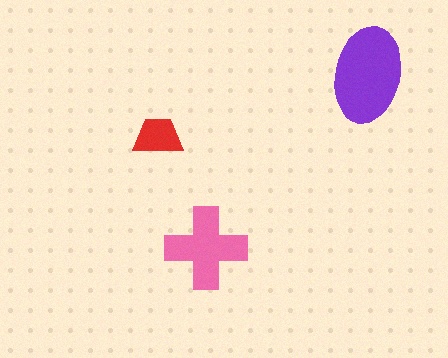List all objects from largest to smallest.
The purple ellipse, the pink cross, the red trapezoid.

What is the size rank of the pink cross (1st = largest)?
2nd.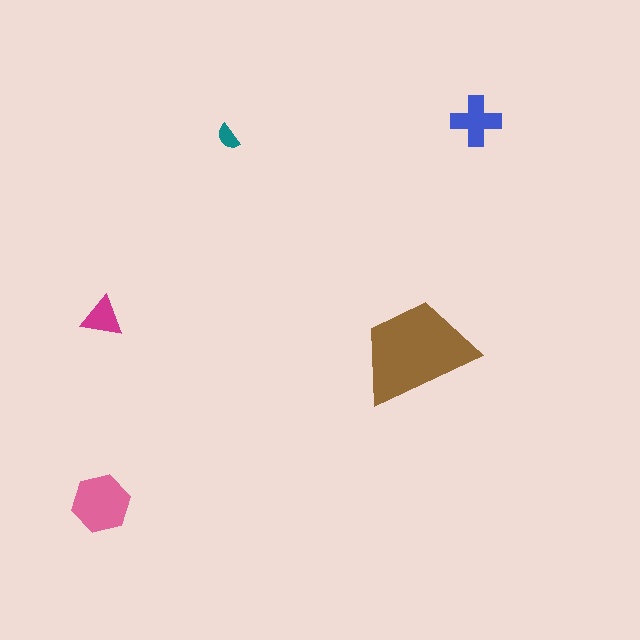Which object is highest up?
The blue cross is topmost.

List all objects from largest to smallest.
The brown trapezoid, the pink hexagon, the blue cross, the magenta triangle, the teal semicircle.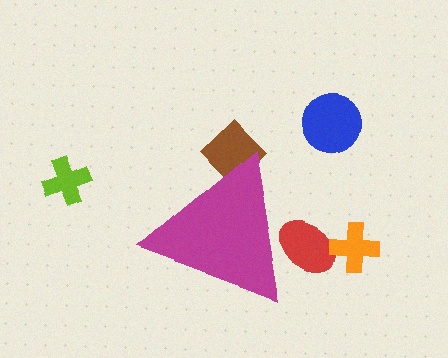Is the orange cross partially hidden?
No, the orange cross is fully visible.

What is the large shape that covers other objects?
A magenta triangle.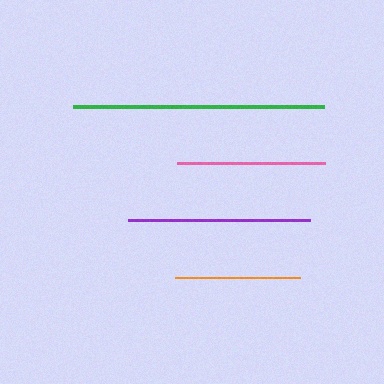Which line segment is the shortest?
The orange line is the shortest at approximately 125 pixels.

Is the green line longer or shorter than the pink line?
The green line is longer than the pink line.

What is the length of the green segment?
The green segment is approximately 251 pixels long.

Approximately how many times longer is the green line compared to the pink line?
The green line is approximately 1.7 times the length of the pink line.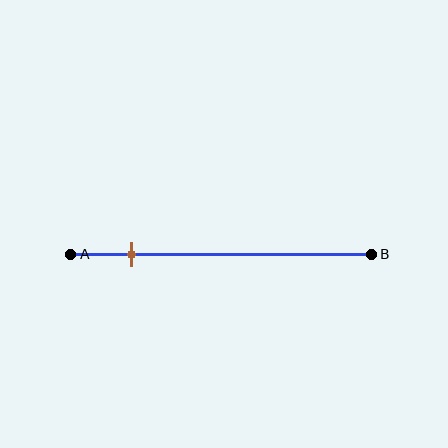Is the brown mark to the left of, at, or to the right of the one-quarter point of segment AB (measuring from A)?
The brown mark is to the left of the one-quarter point of segment AB.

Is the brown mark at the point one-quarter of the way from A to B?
No, the mark is at about 20% from A, not at the 25% one-quarter point.